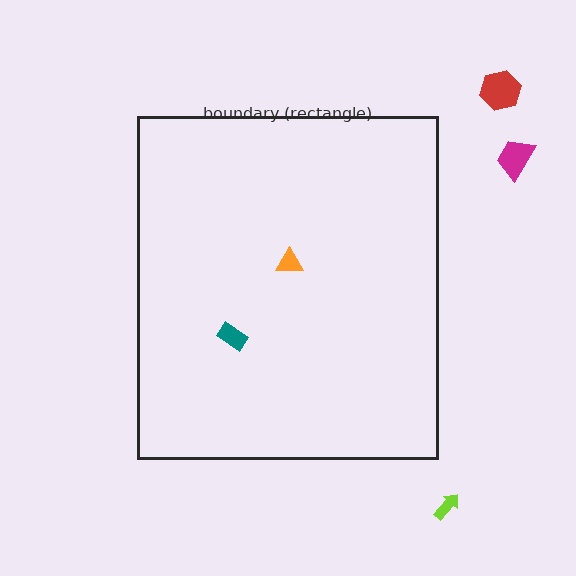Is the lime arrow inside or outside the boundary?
Outside.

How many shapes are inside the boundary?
2 inside, 3 outside.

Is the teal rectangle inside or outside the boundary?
Inside.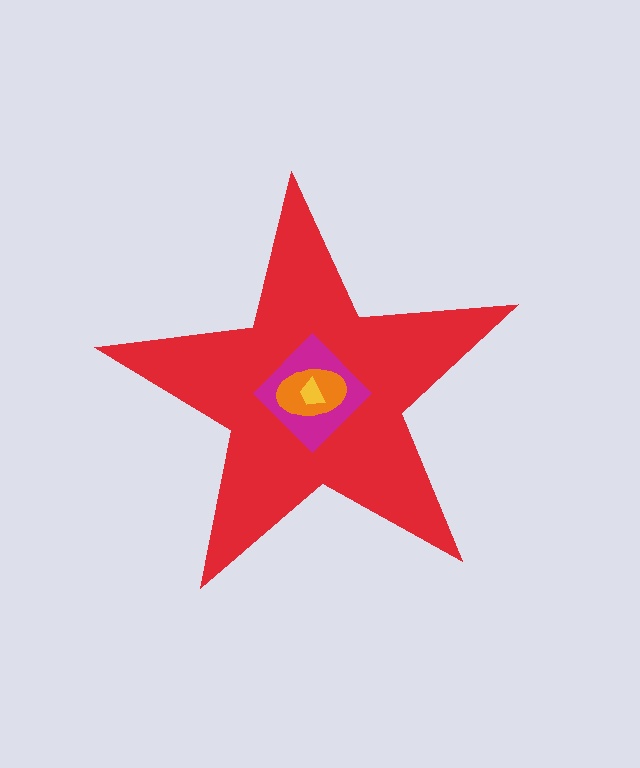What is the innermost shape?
The yellow trapezoid.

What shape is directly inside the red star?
The magenta diamond.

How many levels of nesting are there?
4.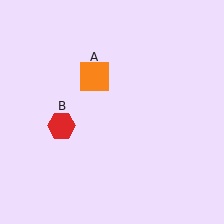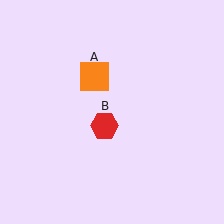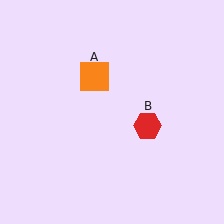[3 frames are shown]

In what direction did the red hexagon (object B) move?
The red hexagon (object B) moved right.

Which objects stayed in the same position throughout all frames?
Orange square (object A) remained stationary.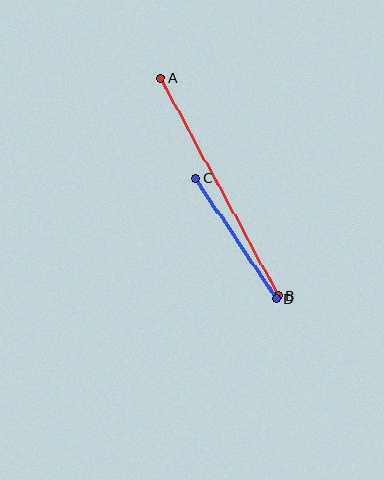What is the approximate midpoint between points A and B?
The midpoint is at approximately (219, 187) pixels.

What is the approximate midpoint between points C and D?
The midpoint is at approximately (236, 239) pixels.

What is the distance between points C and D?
The distance is approximately 145 pixels.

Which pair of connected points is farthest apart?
Points A and B are farthest apart.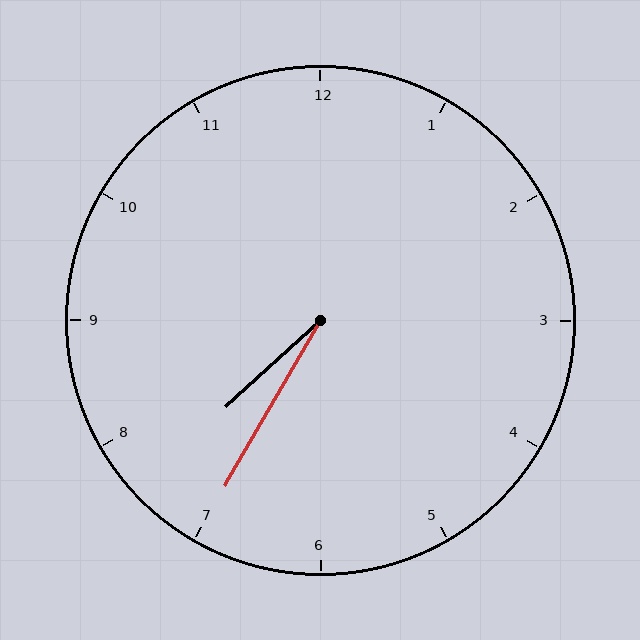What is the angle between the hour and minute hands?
Approximately 18 degrees.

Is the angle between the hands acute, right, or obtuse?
It is acute.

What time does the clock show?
7:35.